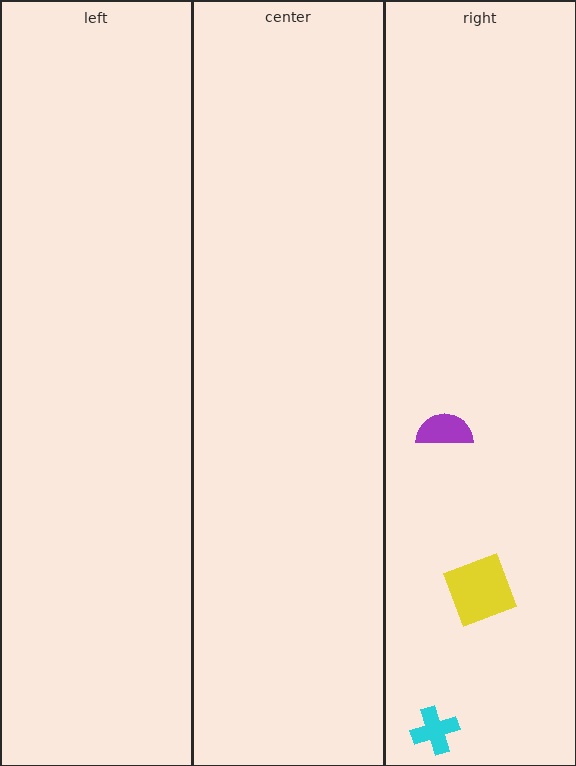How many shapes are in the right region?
3.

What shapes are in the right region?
The purple semicircle, the yellow square, the cyan cross.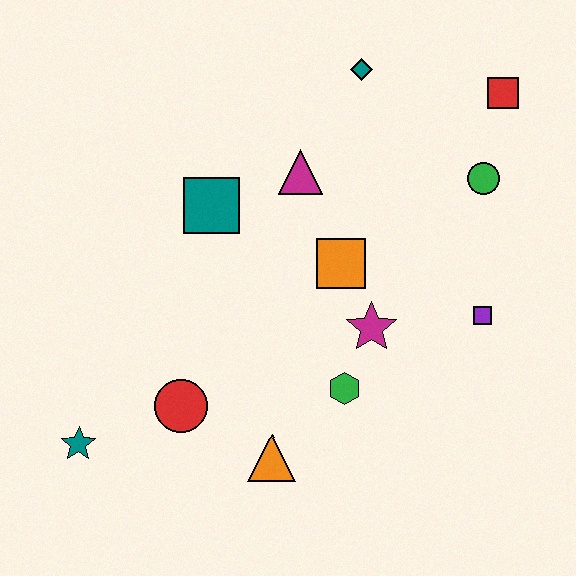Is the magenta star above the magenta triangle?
No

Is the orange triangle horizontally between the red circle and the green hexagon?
Yes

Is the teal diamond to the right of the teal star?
Yes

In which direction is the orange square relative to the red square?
The orange square is below the red square.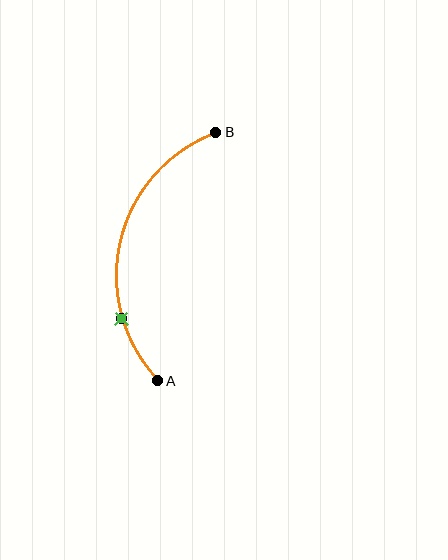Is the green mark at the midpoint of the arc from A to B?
No. The green mark lies on the arc but is closer to endpoint A. The arc midpoint would be at the point on the curve equidistant along the arc from both A and B.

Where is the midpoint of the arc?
The arc midpoint is the point on the curve farthest from the straight line joining A and B. It sits to the left of that line.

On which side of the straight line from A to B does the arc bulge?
The arc bulges to the left of the straight line connecting A and B.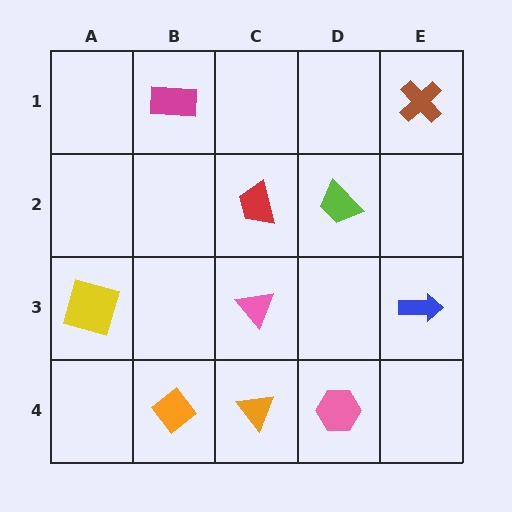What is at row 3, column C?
A pink triangle.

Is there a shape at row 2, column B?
No, that cell is empty.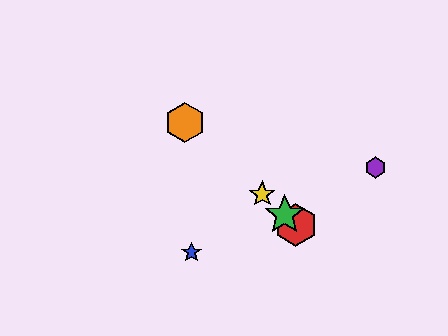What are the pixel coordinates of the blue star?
The blue star is at (192, 252).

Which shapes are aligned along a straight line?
The red hexagon, the green star, the yellow star, the orange hexagon are aligned along a straight line.